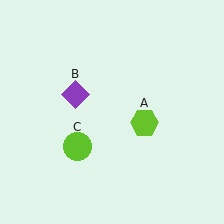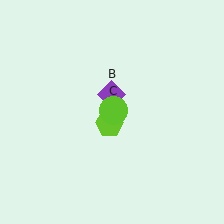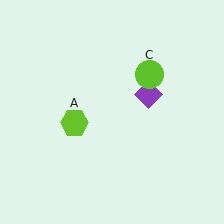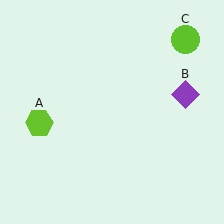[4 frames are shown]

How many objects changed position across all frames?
3 objects changed position: lime hexagon (object A), purple diamond (object B), lime circle (object C).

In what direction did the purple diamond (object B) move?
The purple diamond (object B) moved right.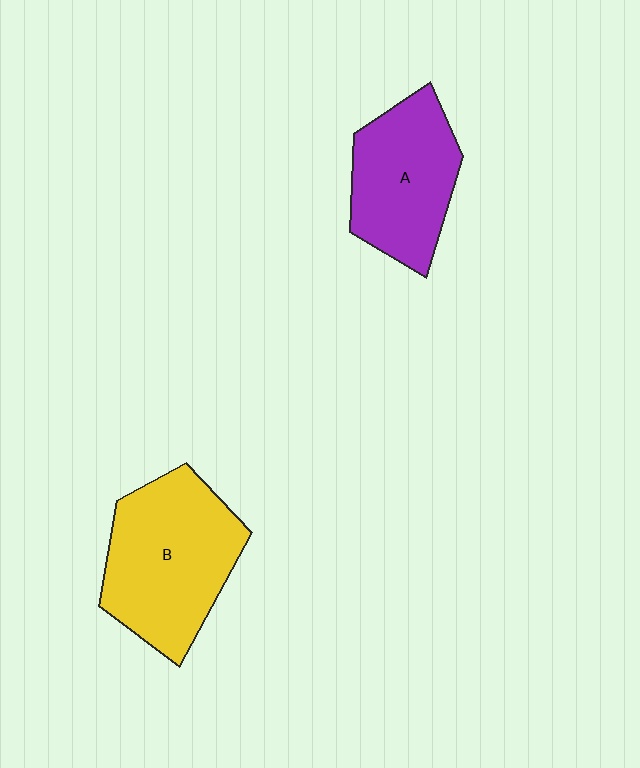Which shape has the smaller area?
Shape A (purple).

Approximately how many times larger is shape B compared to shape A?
Approximately 1.3 times.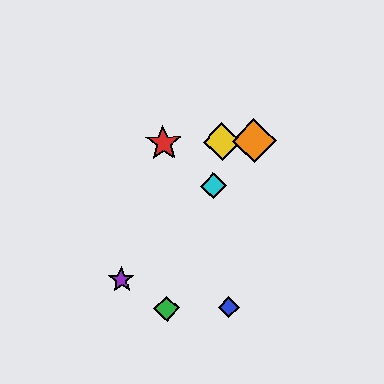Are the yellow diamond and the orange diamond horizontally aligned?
Yes, both are at y≈142.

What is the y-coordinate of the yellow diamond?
The yellow diamond is at y≈142.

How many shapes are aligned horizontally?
3 shapes (the red star, the yellow diamond, the orange diamond) are aligned horizontally.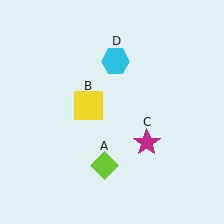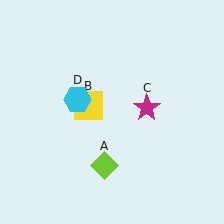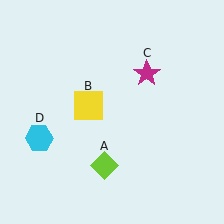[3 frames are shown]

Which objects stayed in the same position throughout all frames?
Lime diamond (object A) and yellow square (object B) remained stationary.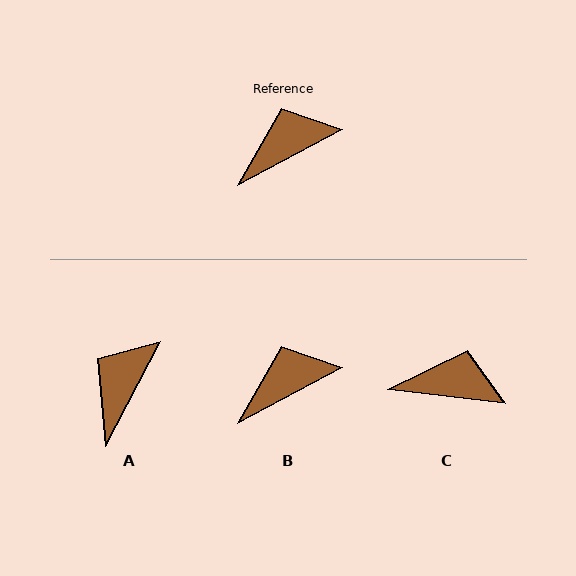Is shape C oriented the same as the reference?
No, it is off by about 35 degrees.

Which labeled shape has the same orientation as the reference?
B.